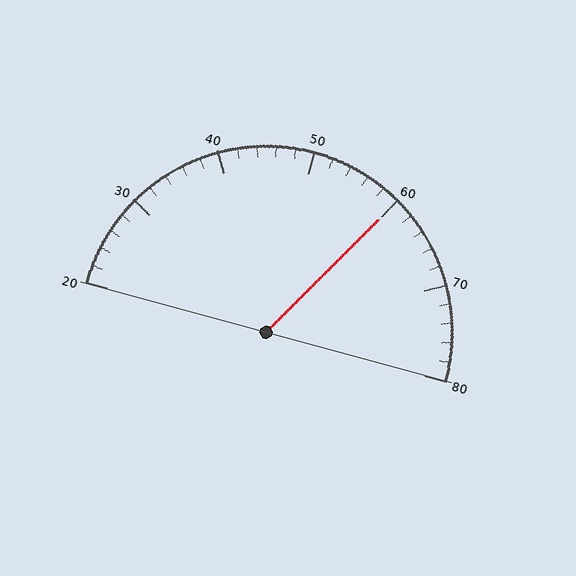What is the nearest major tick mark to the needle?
The nearest major tick mark is 60.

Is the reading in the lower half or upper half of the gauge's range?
The reading is in the upper half of the range (20 to 80).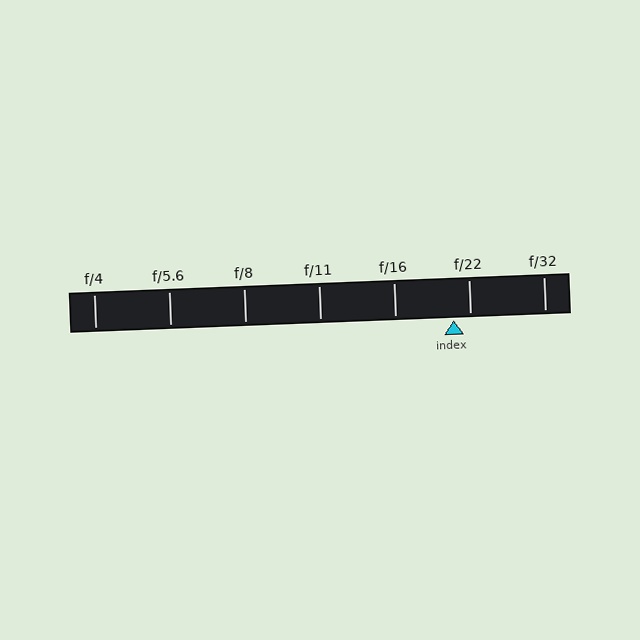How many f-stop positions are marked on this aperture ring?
There are 7 f-stop positions marked.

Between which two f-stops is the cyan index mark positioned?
The index mark is between f/16 and f/22.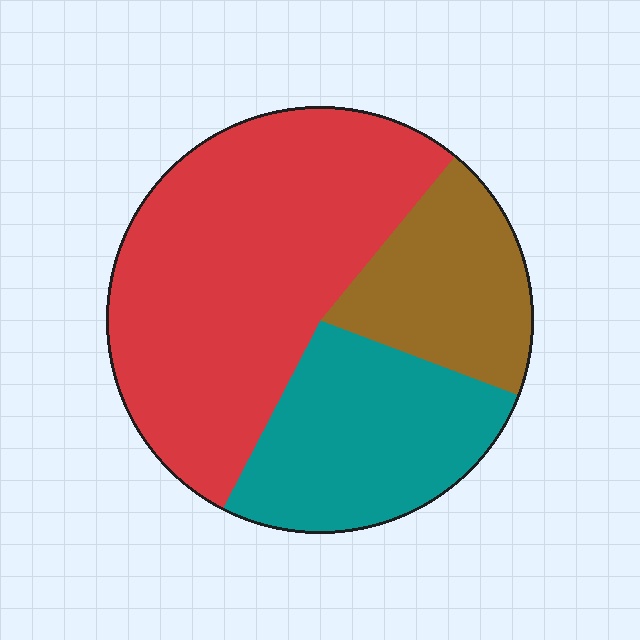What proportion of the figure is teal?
Teal takes up about one quarter (1/4) of the figure.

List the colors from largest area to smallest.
From largest to smallest: red, teal, brown.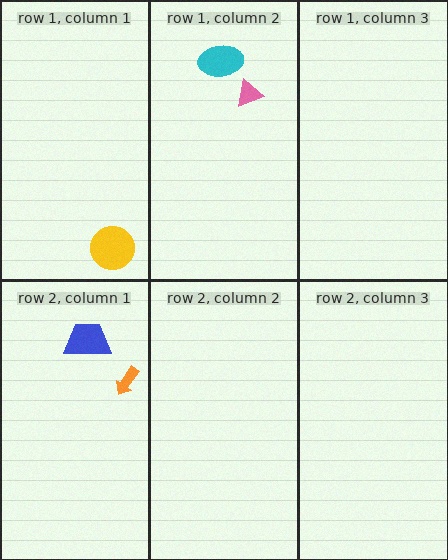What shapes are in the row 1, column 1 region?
The yellow circle.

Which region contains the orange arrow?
The row 2, column 1 region.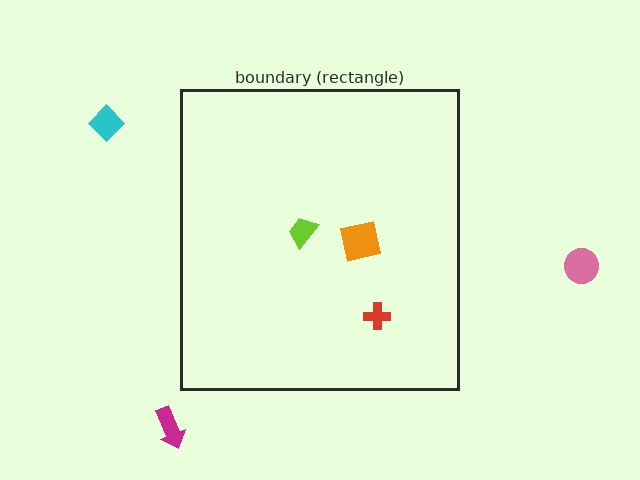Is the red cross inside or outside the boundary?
Inside.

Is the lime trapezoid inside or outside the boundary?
Inside.